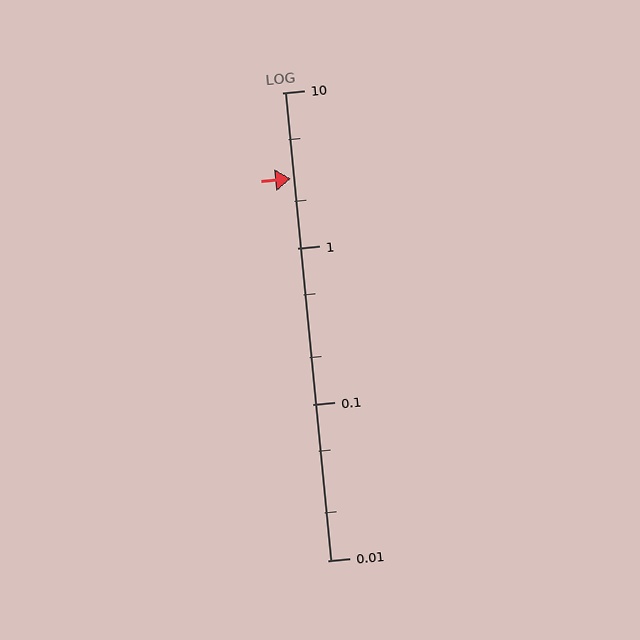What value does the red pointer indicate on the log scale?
The pointer indicates approximately 2.8.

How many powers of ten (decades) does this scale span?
The scale spans 3 decades, from 0.01 to 10.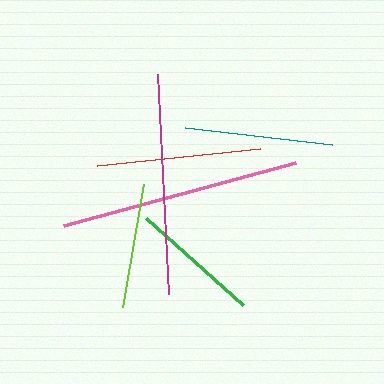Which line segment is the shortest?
The lime line is the shortest at approximately 124 pixels.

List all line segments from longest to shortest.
From longest to shortest: pink, magenta, red, teal, green, lime.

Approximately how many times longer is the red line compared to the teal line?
The red line is approximately 1.1 times the length of the teal line.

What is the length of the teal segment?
The teal segment is approximately 148 pixels long.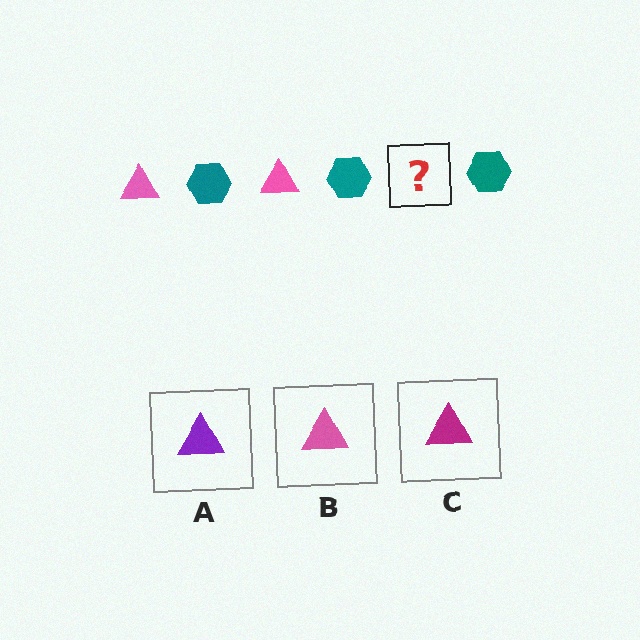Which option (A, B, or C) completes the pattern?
B.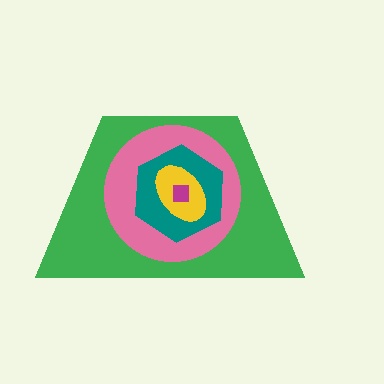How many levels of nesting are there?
5.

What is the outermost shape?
The green trapezoid.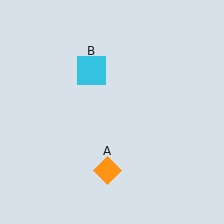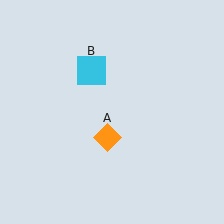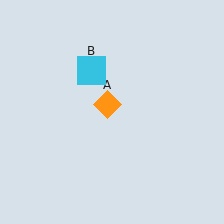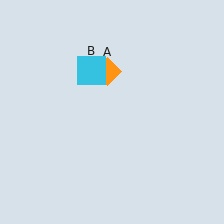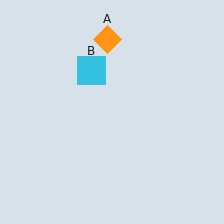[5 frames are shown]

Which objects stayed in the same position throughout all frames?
Cyan square (object B) remained stationary.